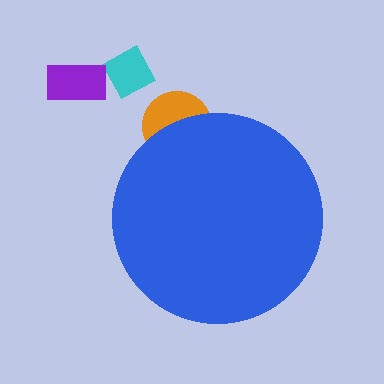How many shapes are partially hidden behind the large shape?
1 shape is partially hidden.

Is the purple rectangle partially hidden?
No, the purple rectangle is fully visible.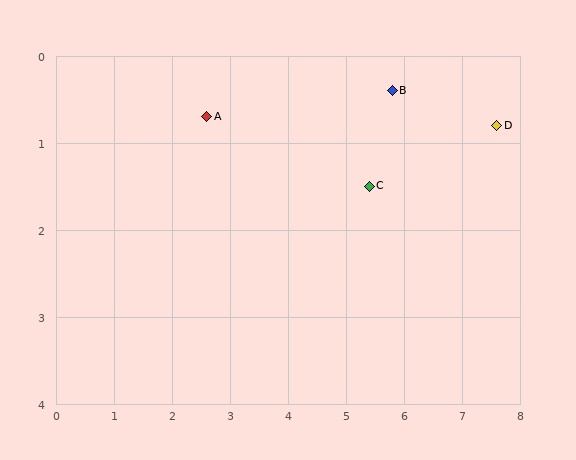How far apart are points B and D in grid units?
Points B and D are about 1.8 grid units apart.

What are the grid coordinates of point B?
Point B is at approximately (5.8, 0.4).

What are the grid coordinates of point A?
Point A is at approximately (2.6, 0.7).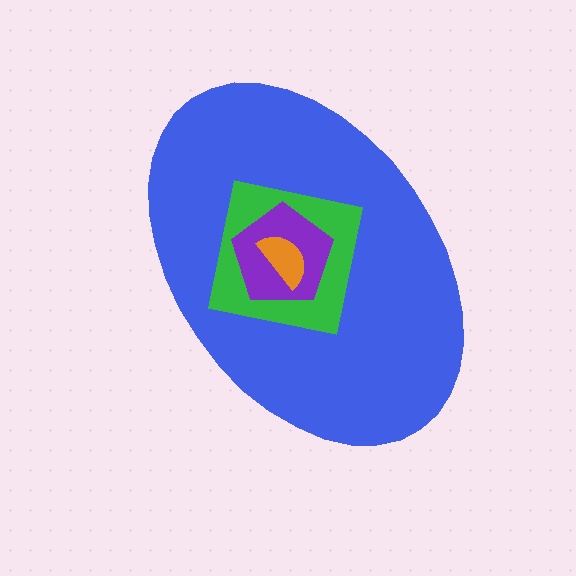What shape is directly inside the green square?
The purple pentagon.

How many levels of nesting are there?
4.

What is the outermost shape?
The blue ellipse.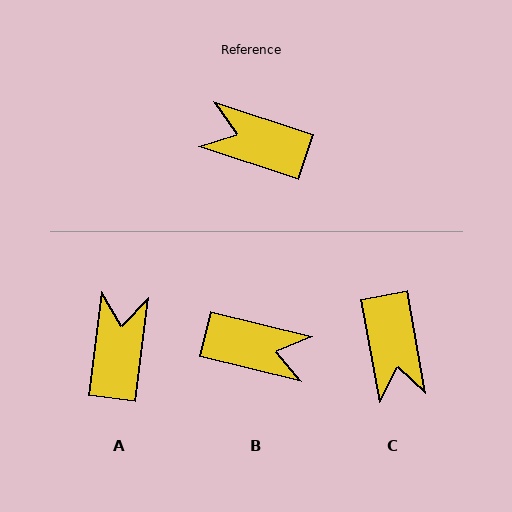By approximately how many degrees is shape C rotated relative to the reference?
Approximately 119 degrees counter-clockwise.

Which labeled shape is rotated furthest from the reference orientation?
B, about 176 degrees away.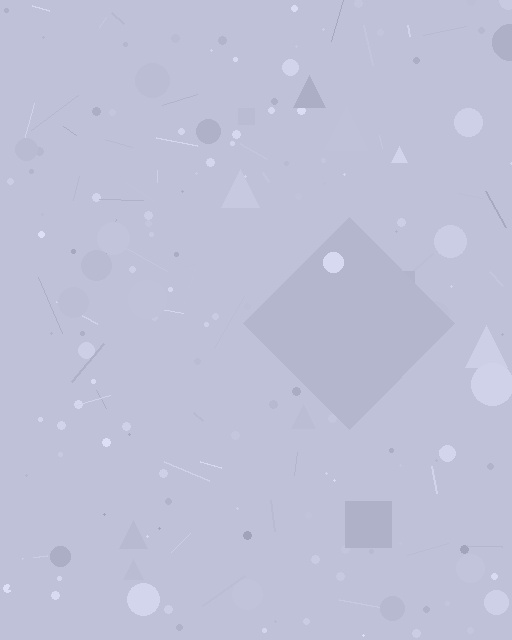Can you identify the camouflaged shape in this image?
The camouflaged shape is a diamond.